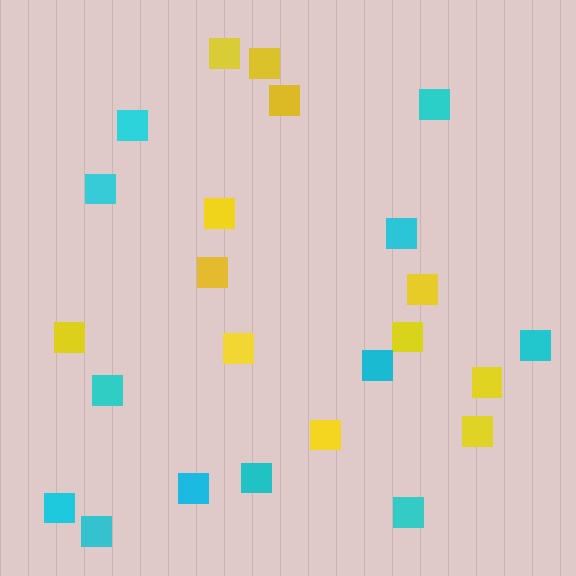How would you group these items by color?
There are 2 groups: one group of yellow squares (12) and one group of cyan squares (12).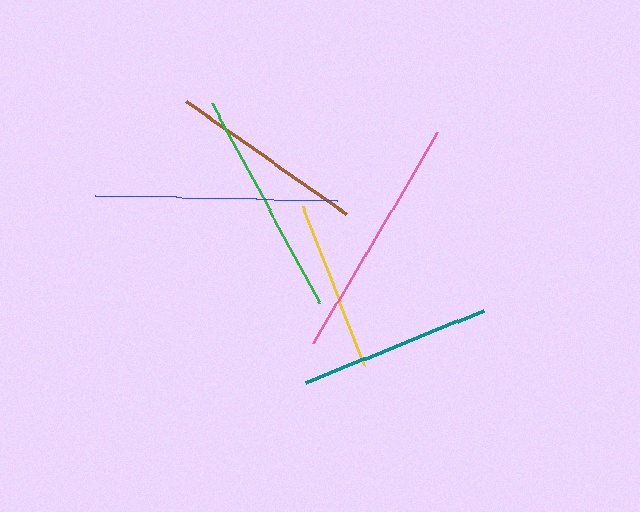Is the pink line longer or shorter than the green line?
The pink line is longer than the green line.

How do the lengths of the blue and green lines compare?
The blue and green lines are approximately the same length.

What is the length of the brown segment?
The brown segment is approximately 197 pixels long.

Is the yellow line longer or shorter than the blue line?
The blue line is longer than the yellow line.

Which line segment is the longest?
The pink line is the longest at approximately 244 pixels.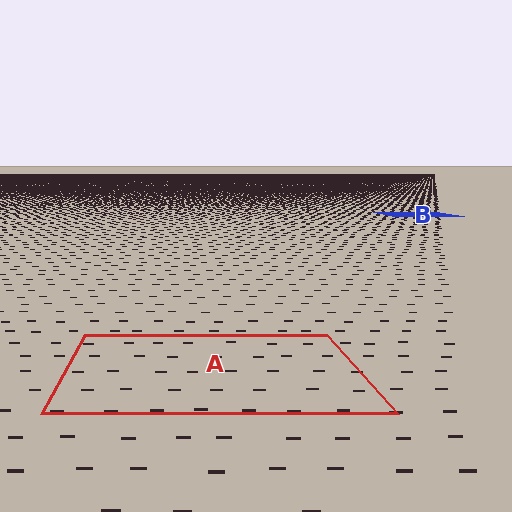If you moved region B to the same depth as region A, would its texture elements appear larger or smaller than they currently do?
They would appear larger. At a closer depth, the same texture elements are projected at a bigger on-screen size.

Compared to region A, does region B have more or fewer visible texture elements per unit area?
Region B has more texture elements per unit area — they are packed more densely because it is farther away.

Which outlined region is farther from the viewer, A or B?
Region B is farther from the viewer — the texture elements inside it appear smaller and more densely packed.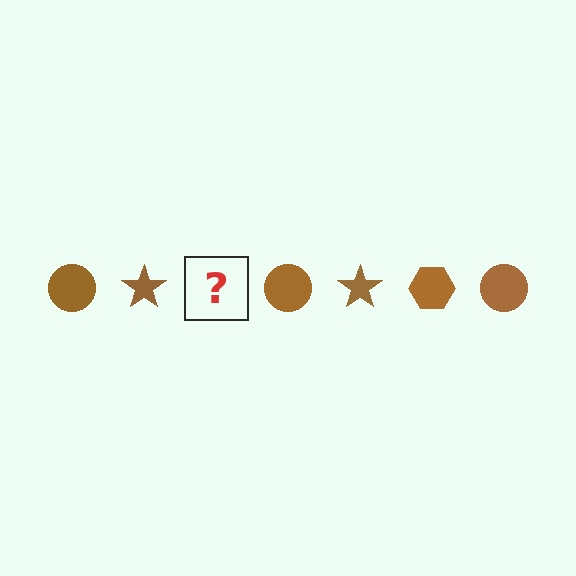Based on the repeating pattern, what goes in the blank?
The blank should be a brown hexagon.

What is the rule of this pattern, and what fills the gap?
The rule is that the pattern cycles through circle, star, hexagon shapes in brown. The gap should be filled with a brown hexagon.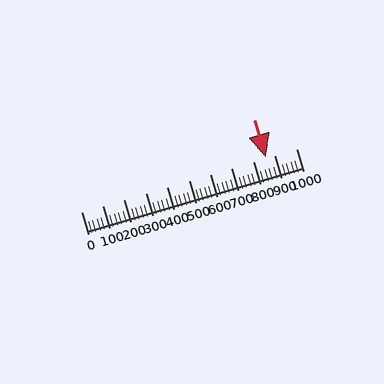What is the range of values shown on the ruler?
The ruler shows values from 0 to 1000.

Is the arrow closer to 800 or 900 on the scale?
The arrow is closer to 900.